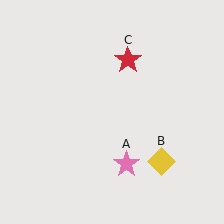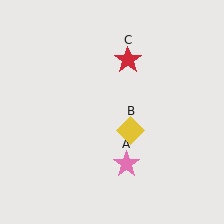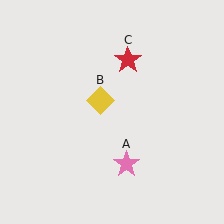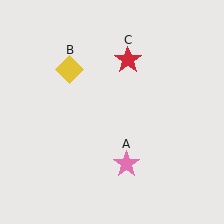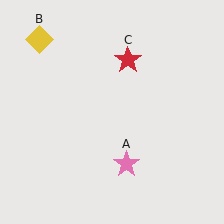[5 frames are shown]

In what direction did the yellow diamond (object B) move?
The yellow diamond (object B) moved up and to the left.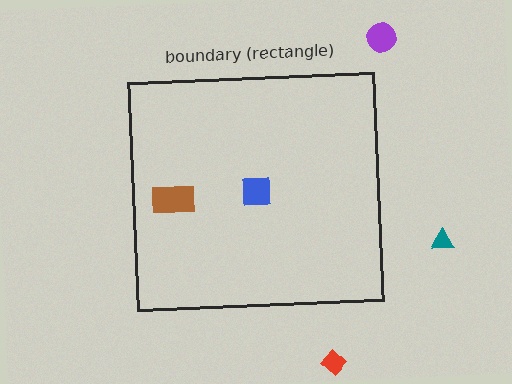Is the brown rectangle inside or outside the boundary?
Inside.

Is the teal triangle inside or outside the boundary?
Outside.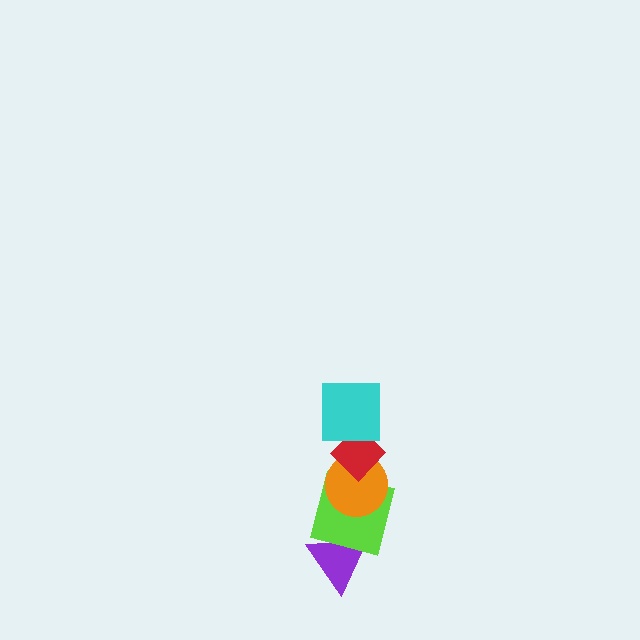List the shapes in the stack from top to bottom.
From top to bottom: the cyan square, the red diamond, the orange circle, the lime square, the purple triangle.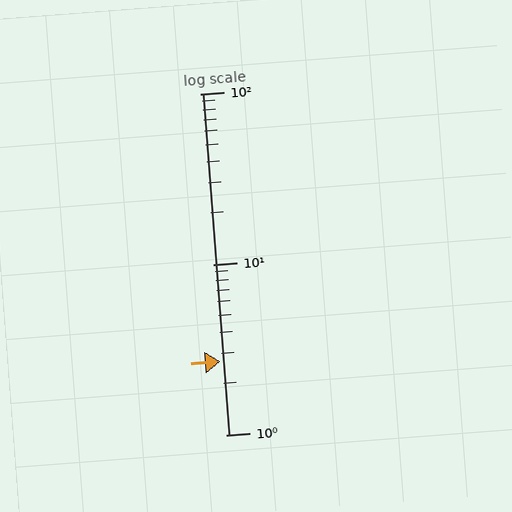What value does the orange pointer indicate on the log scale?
The pointer indicates approximately 2.7.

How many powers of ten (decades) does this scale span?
The scale spans 2 decades, from 1 to 100.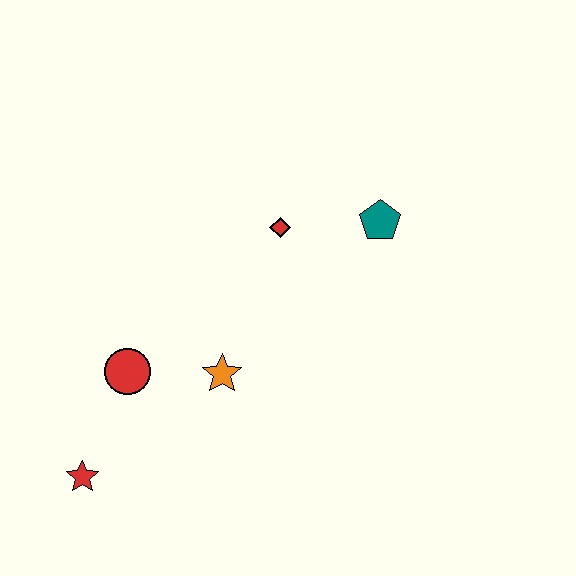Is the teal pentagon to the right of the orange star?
Yes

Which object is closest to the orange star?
The red circle is closest to the orange star.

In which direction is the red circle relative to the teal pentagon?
The red circle is to the left of the teal pentagon.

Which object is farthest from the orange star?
The teal pentagon is farthest from the orange star.